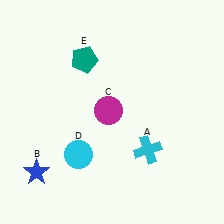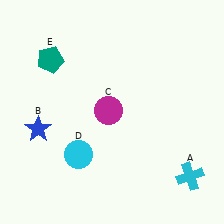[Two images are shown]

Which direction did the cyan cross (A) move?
The cyan cross (A) moved right.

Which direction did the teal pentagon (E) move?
The teal pentagon (E) moved left.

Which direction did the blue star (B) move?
The blue star (B) moved up.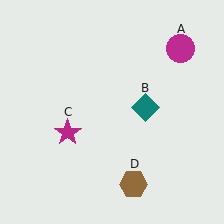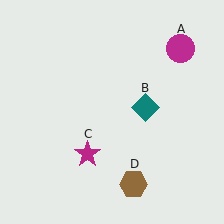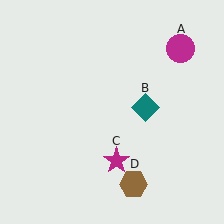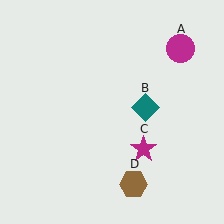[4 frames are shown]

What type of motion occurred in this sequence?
The magenta star (object C) rotated counterclockwise around the center of the scene.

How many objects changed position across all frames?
1 object changed position: magenta star (object C).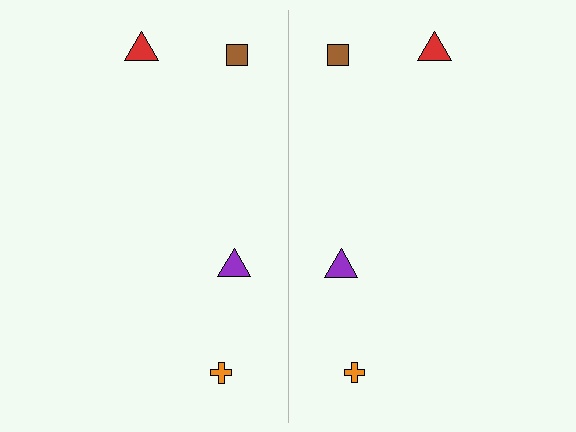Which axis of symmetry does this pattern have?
The pattern has a vertical axis of symmetry running through the center of the image.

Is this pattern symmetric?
Yes, this pattern has bilateral (reflection) symmetry.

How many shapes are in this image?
There are 8 shapes in this image.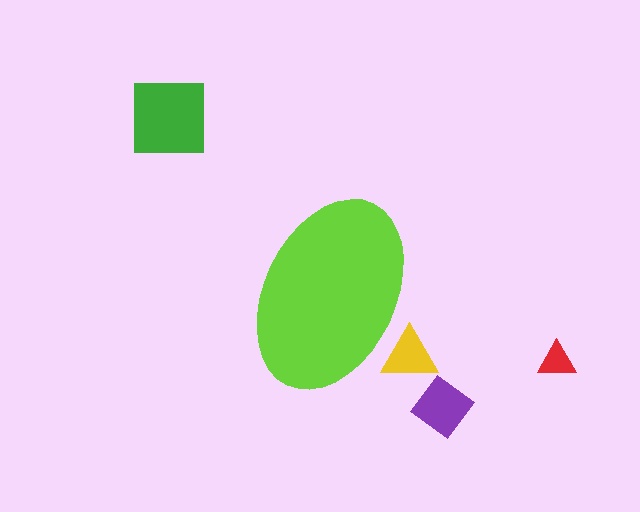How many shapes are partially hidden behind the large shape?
1 shape is partially hidden.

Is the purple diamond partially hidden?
No, the purple diamond is fully visible.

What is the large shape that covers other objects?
A lime ellipse.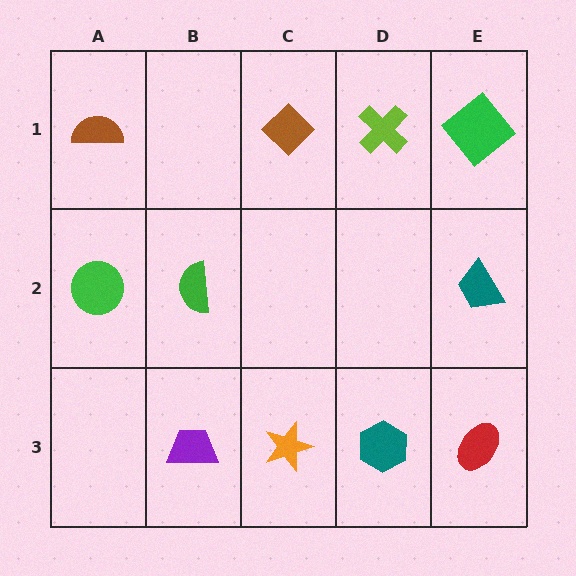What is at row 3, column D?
A teal hexagon.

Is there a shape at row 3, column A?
No, that cell is empty.